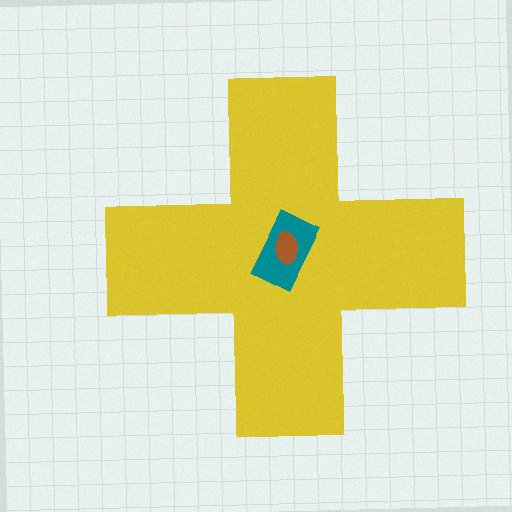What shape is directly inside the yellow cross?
The teal rectangle.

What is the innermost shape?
The brown ellipse.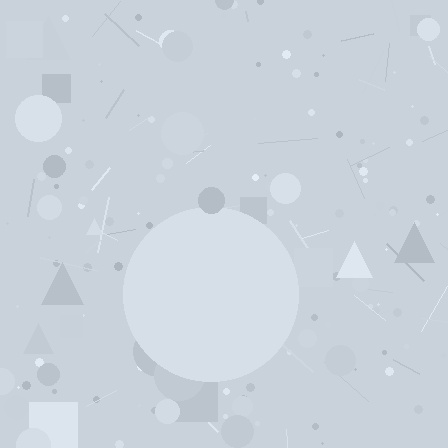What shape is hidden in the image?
A circle is hidden in the image.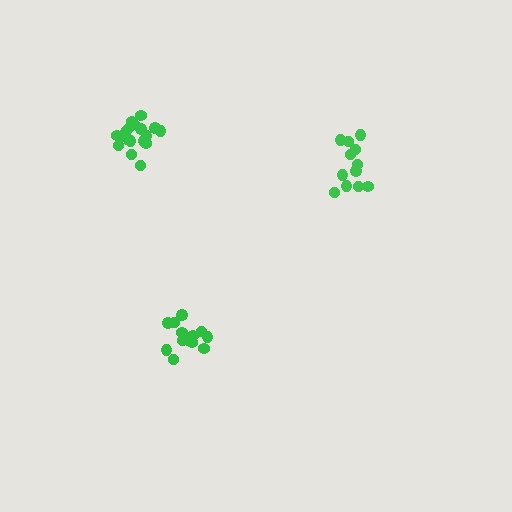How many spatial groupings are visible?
There are 3 spatial groupings.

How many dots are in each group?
Group 1: 18 dots, Group 2: 13 dots, Group 3: 12 dots (43 total).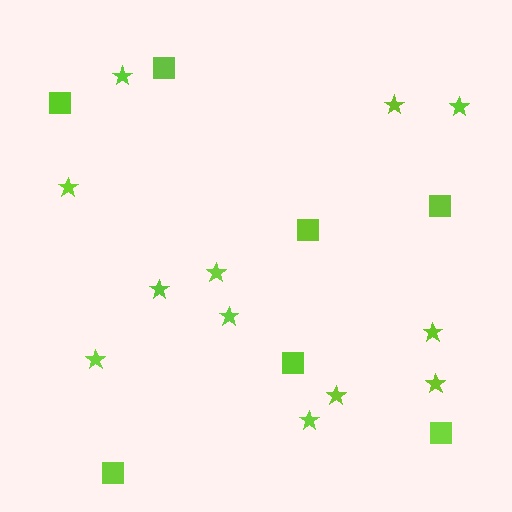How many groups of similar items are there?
There are 2 groups: one group of stars (12) and one group of squares (7).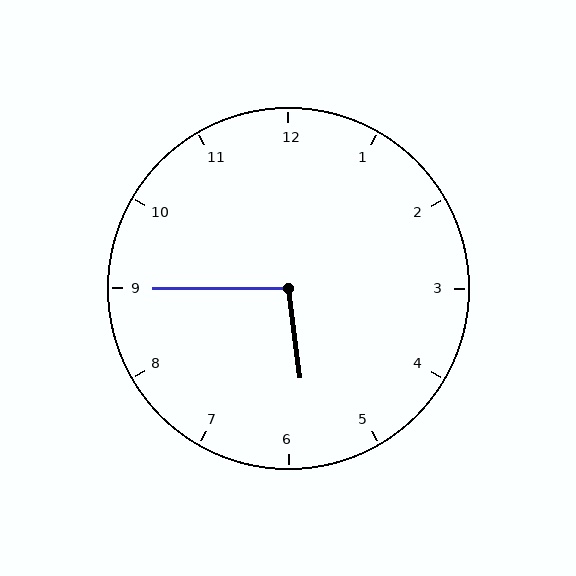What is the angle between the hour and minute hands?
Approximately 98 degrees.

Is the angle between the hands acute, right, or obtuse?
It is obtuse.